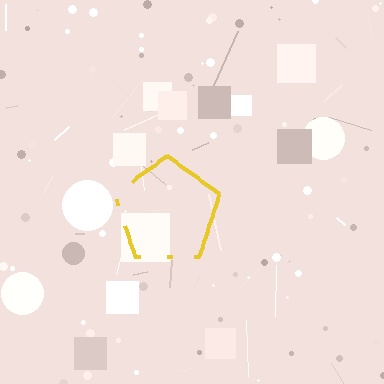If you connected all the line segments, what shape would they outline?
They would outline a pentagon.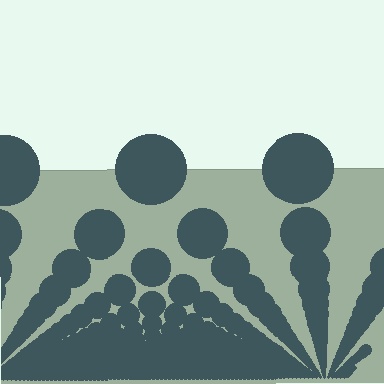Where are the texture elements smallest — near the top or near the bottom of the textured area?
Near the bottom.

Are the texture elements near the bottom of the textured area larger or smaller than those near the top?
Smaller. The gradient is inverted — elements near the bottom are smaller and denser.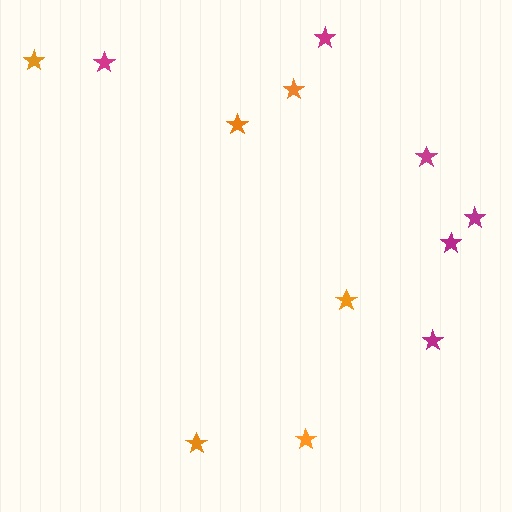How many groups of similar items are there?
There are 2 groups: one group of magenta stars (6) and one group of orange stars (6).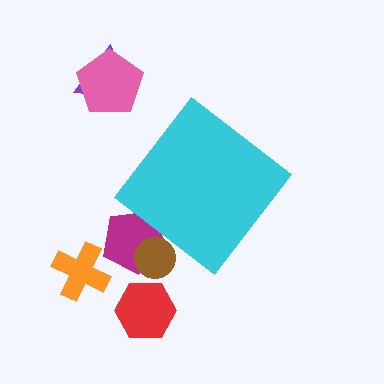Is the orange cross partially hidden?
No, the orange cross is fully visible.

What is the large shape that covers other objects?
A cyan diamond.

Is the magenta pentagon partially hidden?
Yes, the magenta pentagon is partially hidden behind the cyan diamond.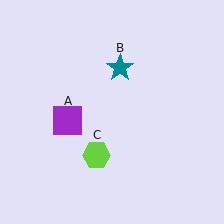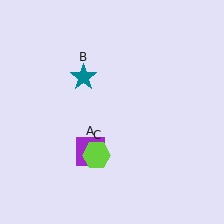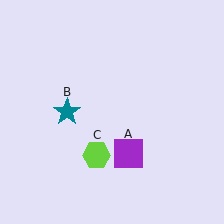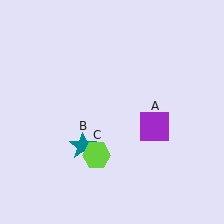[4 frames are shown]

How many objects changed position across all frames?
2 objects changed position: purple square (object A), teal star (object B).